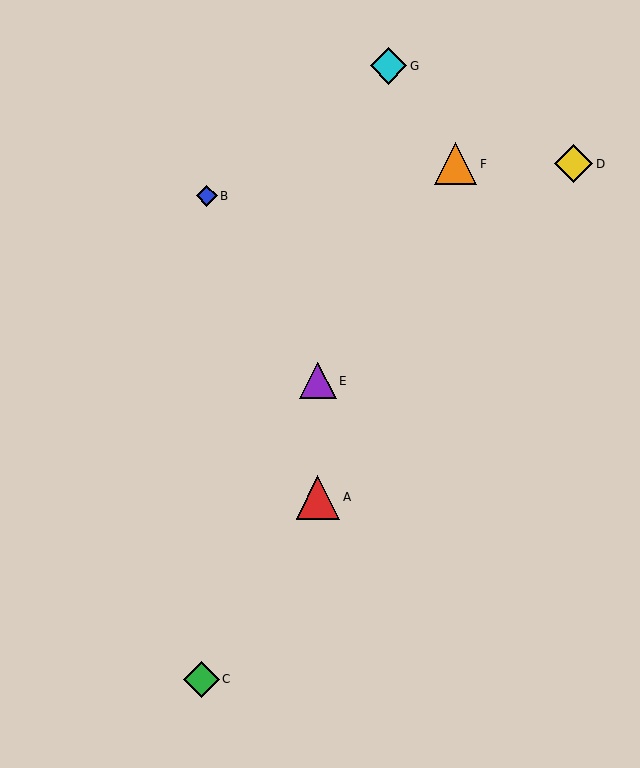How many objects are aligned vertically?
2 objects (A, E) are aligned vertically.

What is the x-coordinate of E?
Object E is at x≈318.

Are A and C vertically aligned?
No, A is at x≈318 and C is at x≈202.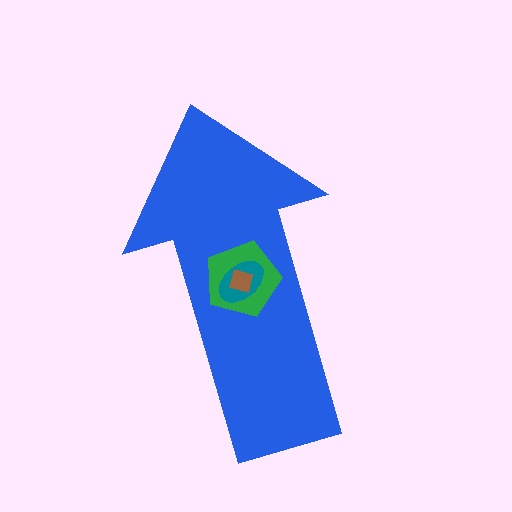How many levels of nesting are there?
4.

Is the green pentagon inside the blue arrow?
Yes.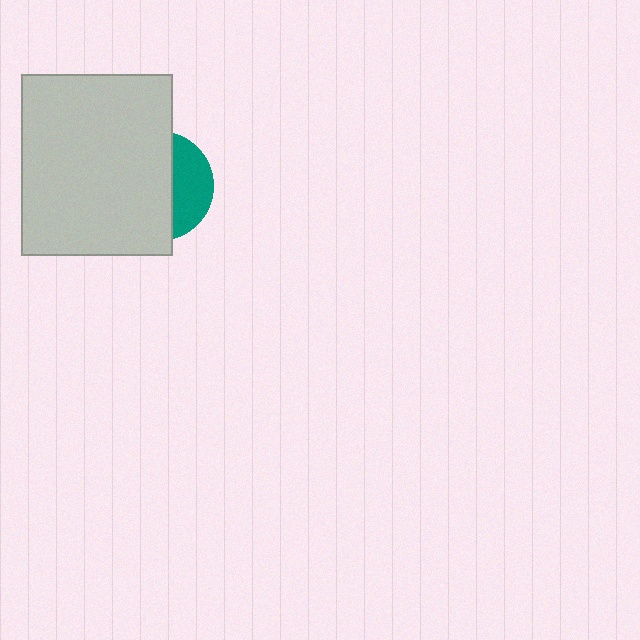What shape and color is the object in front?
The object in front is a light gray rectangle.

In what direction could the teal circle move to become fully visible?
The teal circle could move right. That would shift it out from behind the light gray rectangle entirely.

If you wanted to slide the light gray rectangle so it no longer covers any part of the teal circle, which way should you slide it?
Slide it left — that is the most direct way to separate the two shapes.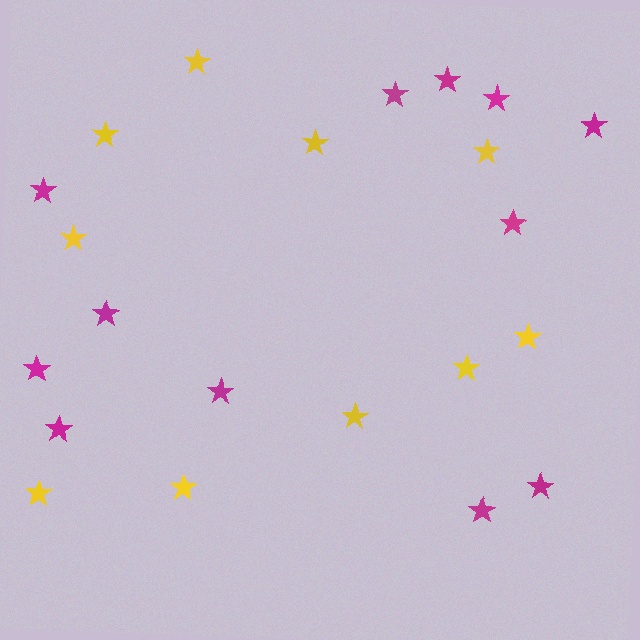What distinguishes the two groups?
There are 2 groups: one group of yellow stars (10) and one group of magenta stars (12).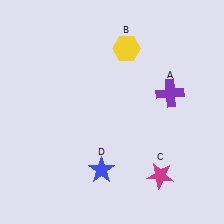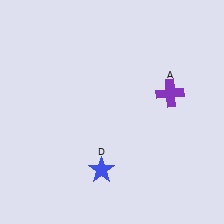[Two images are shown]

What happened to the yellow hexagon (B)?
The yellow hexagon (B) was removed in Image 2. It was in the top-right area of Image 1.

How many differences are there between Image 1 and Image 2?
There are 2 differences between the two images.